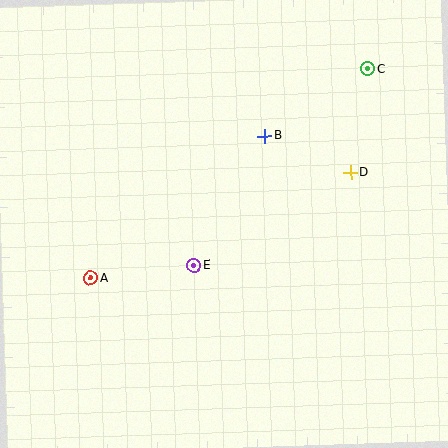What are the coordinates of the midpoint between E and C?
The midpoint between E and C is at (281, 167).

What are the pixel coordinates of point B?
Point B is at (265, 136).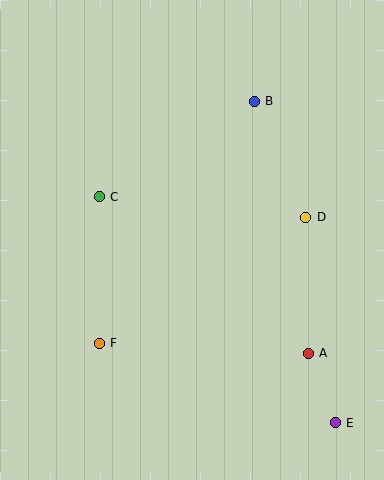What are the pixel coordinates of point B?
Point B is at (254, 101).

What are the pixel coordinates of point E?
Point E is at (335, 423).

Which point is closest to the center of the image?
Point C at (99, 197) is closest to the center.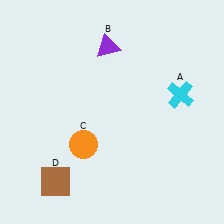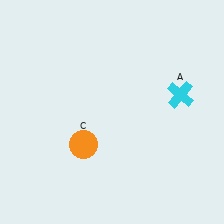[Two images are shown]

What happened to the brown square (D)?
The brown square (D) was removed in Image 2. It was in the bottom-left area of Image 1.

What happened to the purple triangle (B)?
The purple triangle (B) was removed in Image 2. It was in the top-left area of Image 1.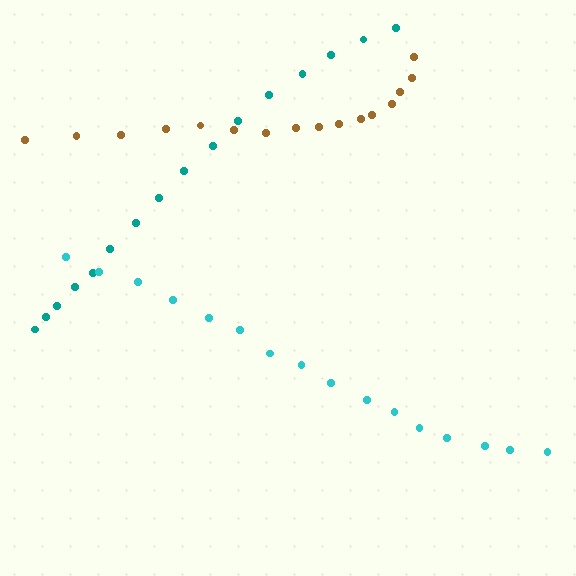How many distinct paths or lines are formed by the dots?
There are 3 distinct paths.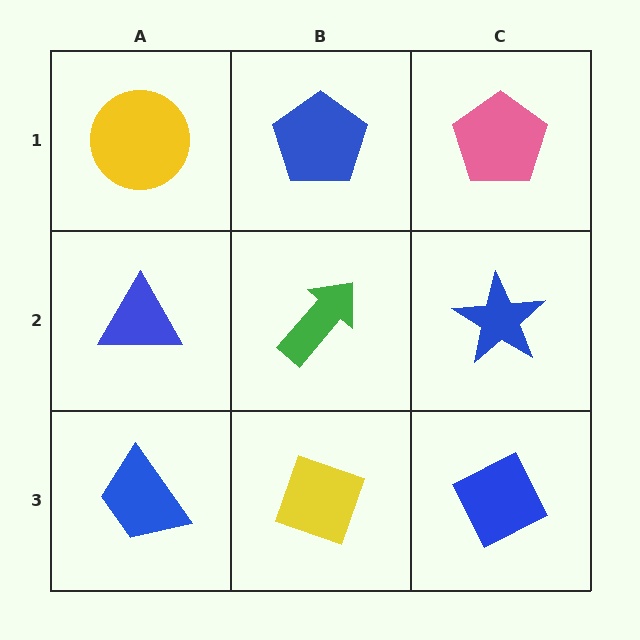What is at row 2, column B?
A green arrow.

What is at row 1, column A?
A yellow circle.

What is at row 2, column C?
A blue star.